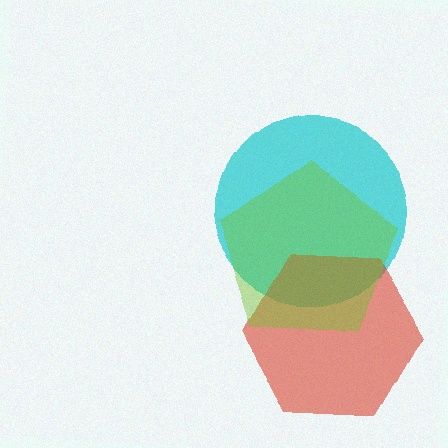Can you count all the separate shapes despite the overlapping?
Yes, there are 3 separate shapes.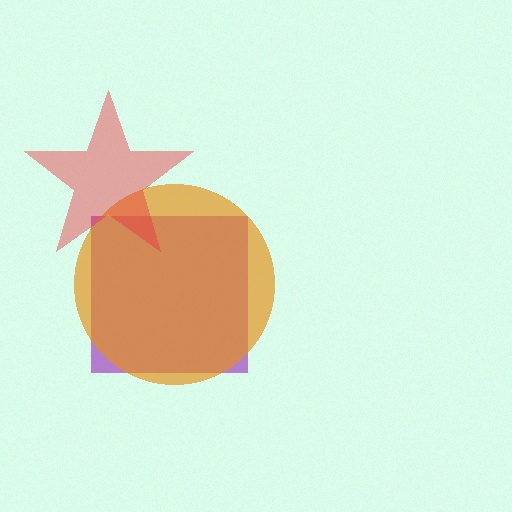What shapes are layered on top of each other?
The layered shapes are: a purple square, an orange circle, a red star.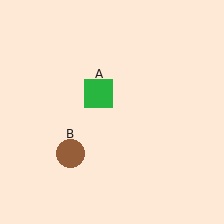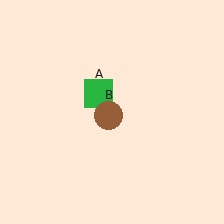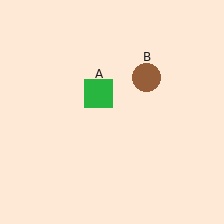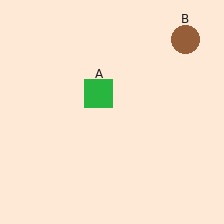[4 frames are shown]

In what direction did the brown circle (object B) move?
The brown circle (object B) moved up and to the right.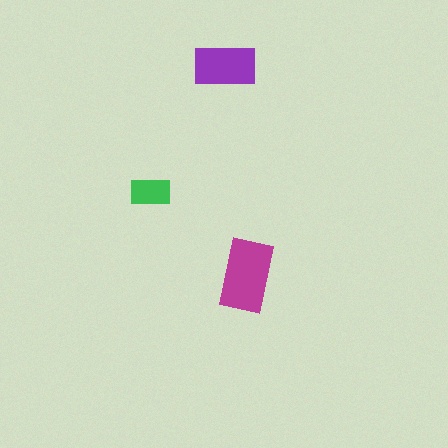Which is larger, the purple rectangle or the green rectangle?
The purple one.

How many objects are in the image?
There are 3 objects in the image.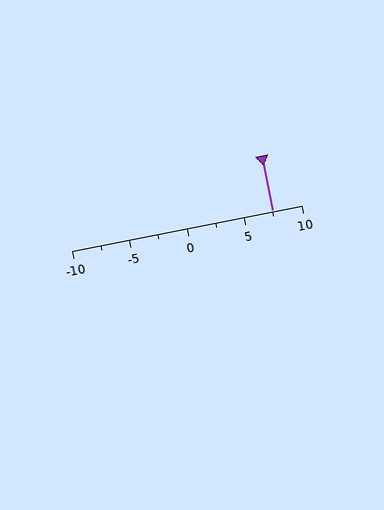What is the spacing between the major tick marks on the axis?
The major ticks are spaced 5 apart.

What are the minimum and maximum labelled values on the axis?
The axis runs from -10 to 10.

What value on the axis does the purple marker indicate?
The marker indicates approximately 7.5.